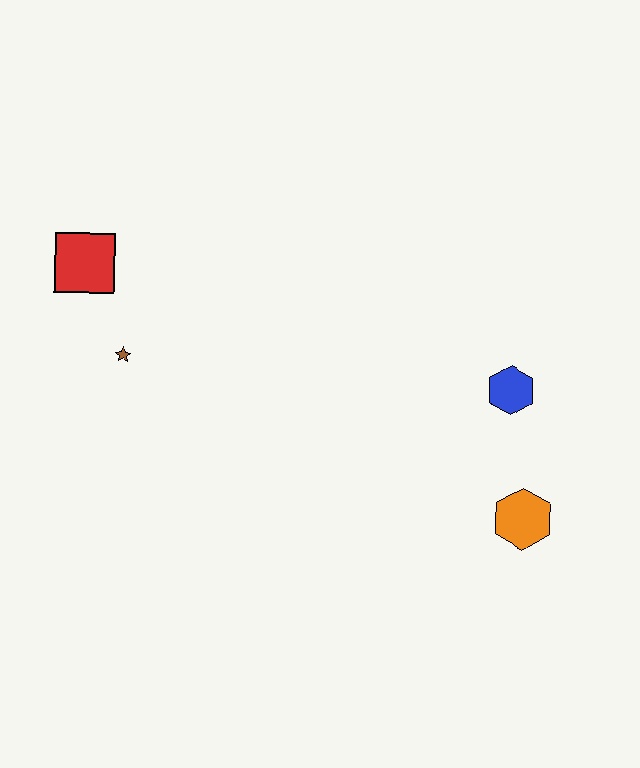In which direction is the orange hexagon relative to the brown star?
The orange hexagon is to the right of the brown star.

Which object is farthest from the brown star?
The orange hexagon is farthest from the brown star.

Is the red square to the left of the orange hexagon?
Yes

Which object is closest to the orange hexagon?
The blue hexagon is closest to the orange hexagon.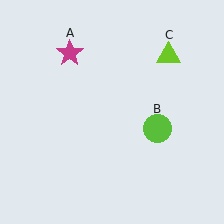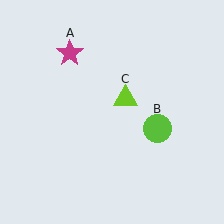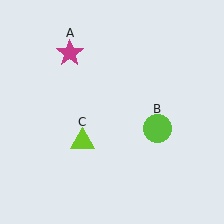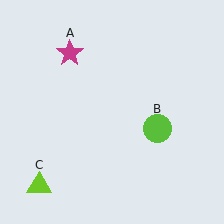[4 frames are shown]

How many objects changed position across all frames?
1 object changed position: lime triangle (object C).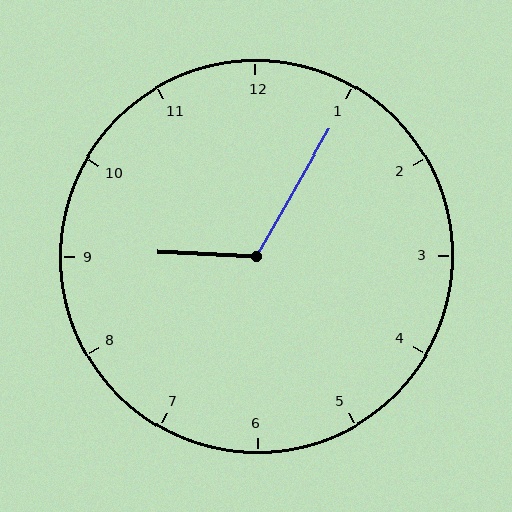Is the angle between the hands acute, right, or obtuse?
It is obtuse.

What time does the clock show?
9:05.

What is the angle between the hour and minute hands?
Approximately 118 degrees.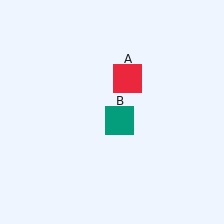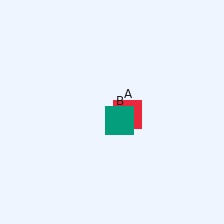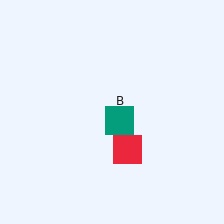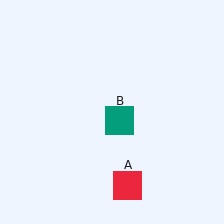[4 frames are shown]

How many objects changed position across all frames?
1 object changed position: red square (object A).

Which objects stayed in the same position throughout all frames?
Teal square (object B) remained stationary.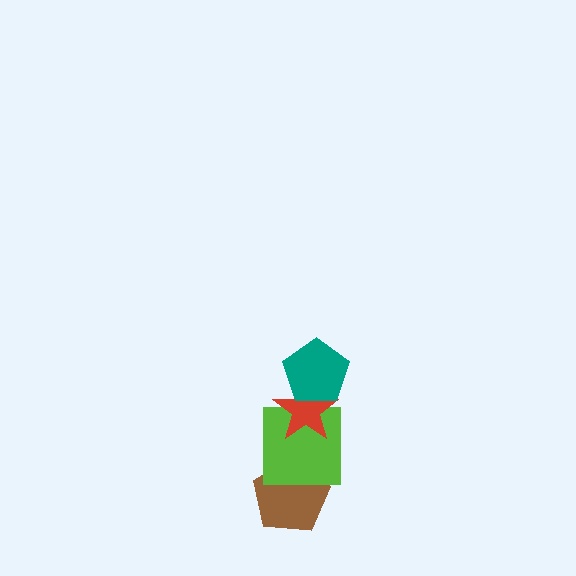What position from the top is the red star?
The red star is 2nd from the top.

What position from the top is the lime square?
The lime square is 3rd from the top.